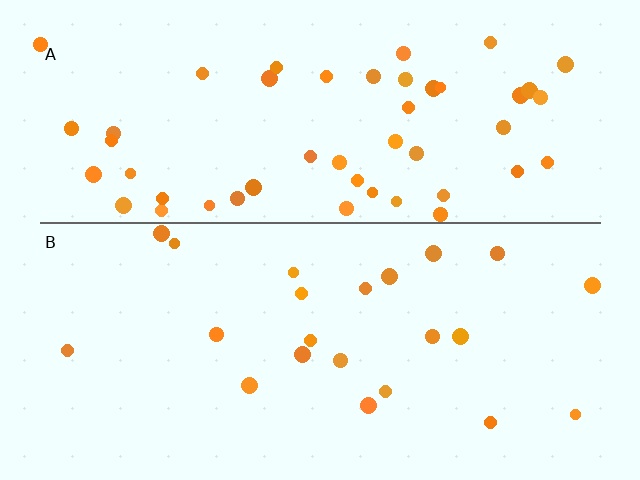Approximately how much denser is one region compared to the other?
Approximately 2.3× — region A over region B.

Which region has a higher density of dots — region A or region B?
A (the top).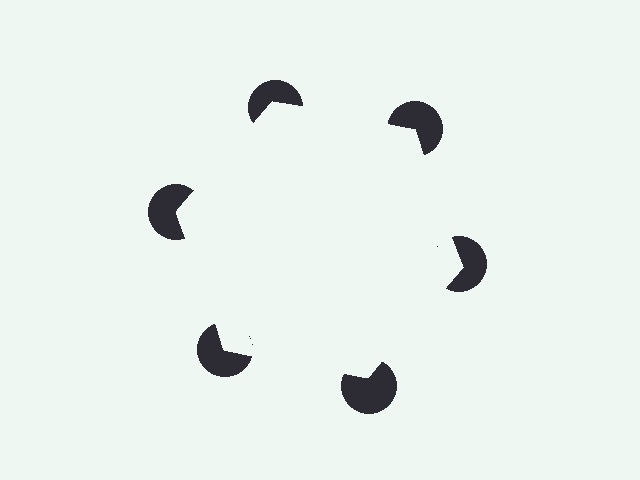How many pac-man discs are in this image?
There are 6 — one at each vertex of the illusory hexagon.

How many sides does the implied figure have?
6 sides.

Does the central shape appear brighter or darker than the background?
It typically appears slightly brighter than the background, even though no actual brightness change is drawn.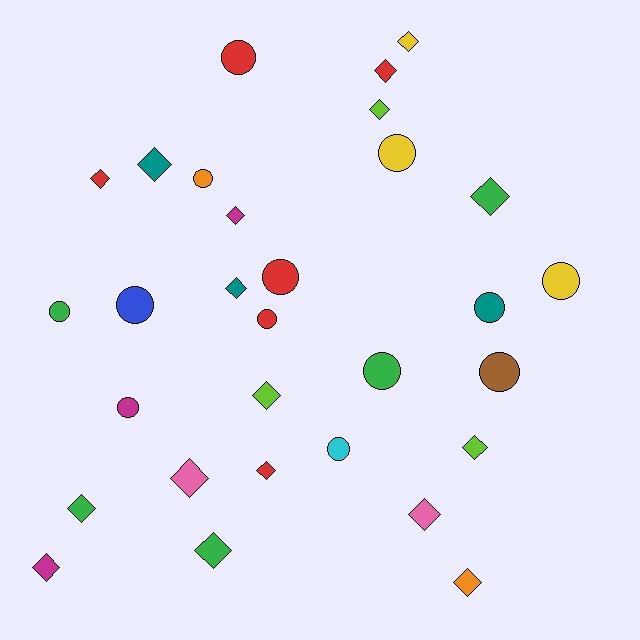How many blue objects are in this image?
There is 1 blue object.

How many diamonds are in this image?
There are 17 diamonds.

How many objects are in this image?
There are 30 objects.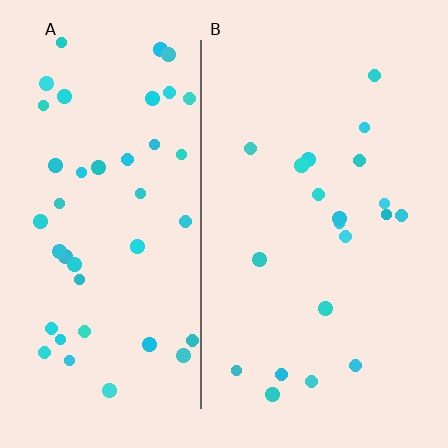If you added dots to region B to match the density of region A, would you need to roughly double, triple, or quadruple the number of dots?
Approximately double.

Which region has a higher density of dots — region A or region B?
A (the left).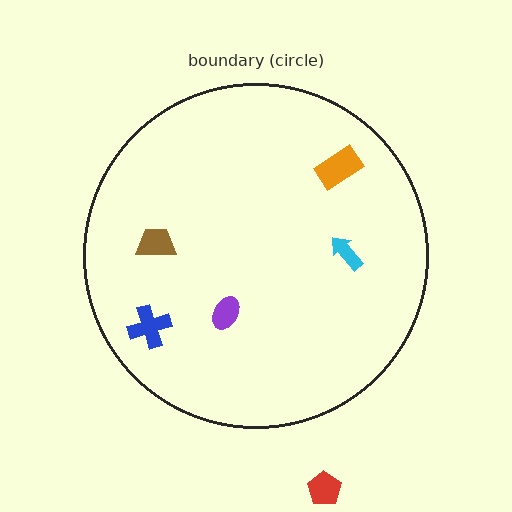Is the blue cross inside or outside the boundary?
Inside.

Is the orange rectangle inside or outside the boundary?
Inside.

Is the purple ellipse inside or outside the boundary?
Inside.